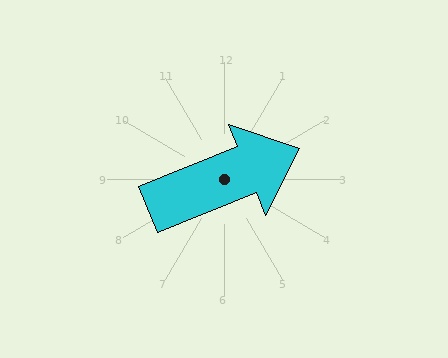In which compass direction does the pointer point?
East.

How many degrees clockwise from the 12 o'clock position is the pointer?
Approximately 68 degrees.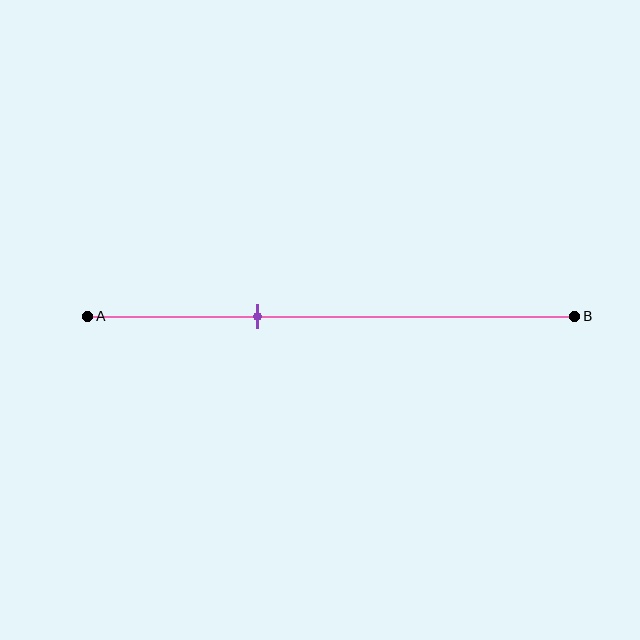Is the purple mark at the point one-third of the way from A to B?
Yes, the mark is approximately at the one-third point.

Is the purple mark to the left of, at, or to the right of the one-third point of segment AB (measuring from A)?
The purple mark is approximately at the one-third point of segment AB.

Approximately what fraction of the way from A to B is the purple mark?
The purple mark is approximately 35% of the way from A to B.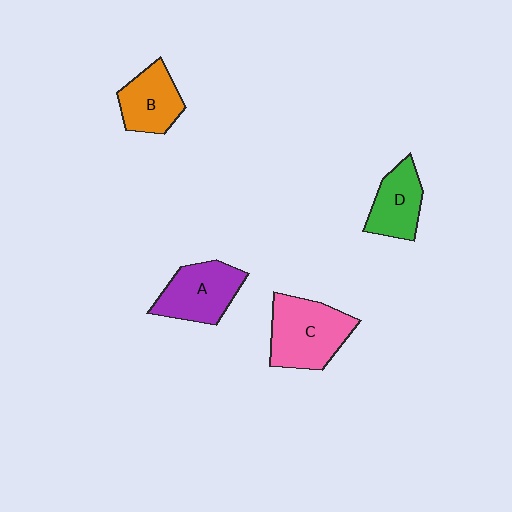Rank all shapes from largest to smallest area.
From largest to smallest: C (pink), A (purple), B (orange), D (green).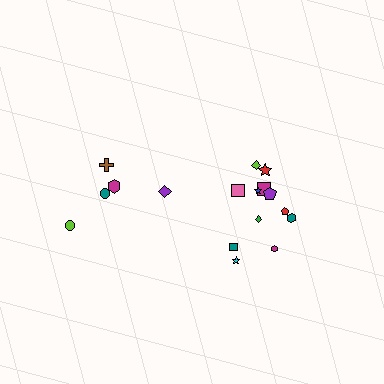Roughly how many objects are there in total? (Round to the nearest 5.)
Roughly 15 objects in total.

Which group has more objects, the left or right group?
The right group.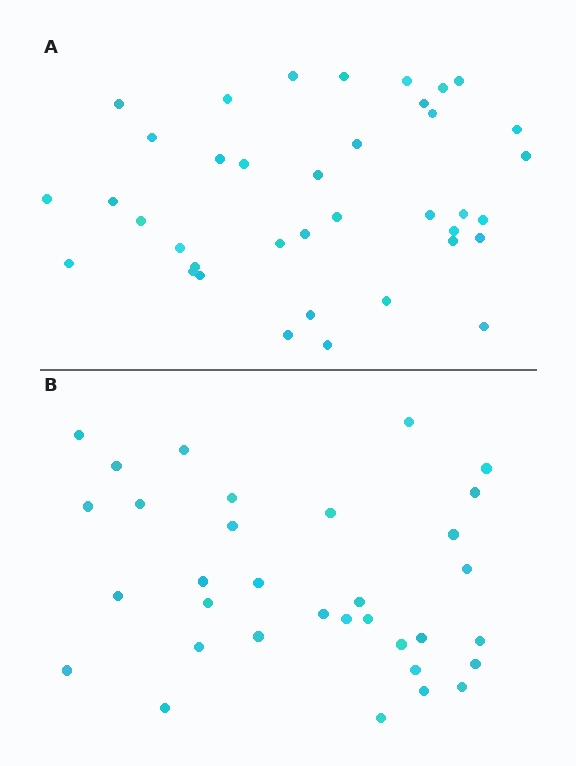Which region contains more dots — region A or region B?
Region A (the top region) has more dots.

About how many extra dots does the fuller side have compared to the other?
Region A has about 5 more dots than region B.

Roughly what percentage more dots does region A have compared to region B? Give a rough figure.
About 15% more.